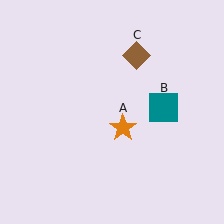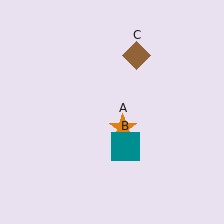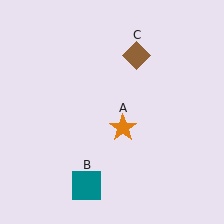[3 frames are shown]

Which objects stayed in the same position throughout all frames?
Orange star (object A) and brown diamond (object C) remained stationary.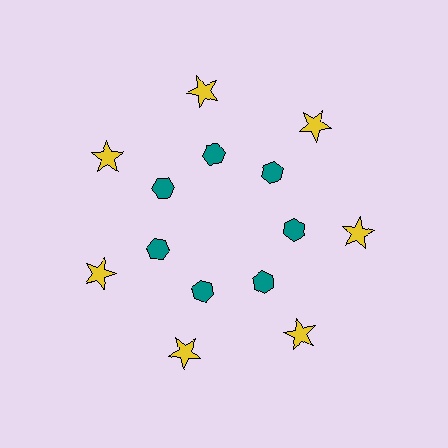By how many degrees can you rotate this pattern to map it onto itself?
The pattern maps onto itself every 51 degrees of rotation.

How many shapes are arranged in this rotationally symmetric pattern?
There are 14 shapes, arranged in 7 groups of 2.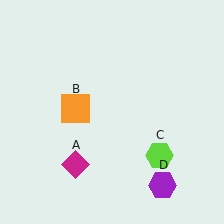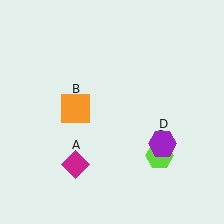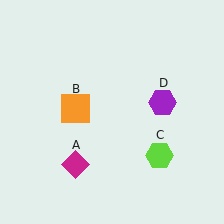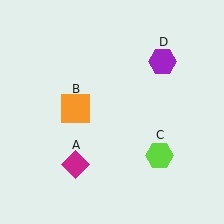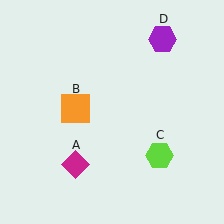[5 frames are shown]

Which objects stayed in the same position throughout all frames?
Magenta diamond (object A) and orange square (object B) and lime hexagon (object C) remained stationary.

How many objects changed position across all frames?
1 object changed position: purple hexagon (object D).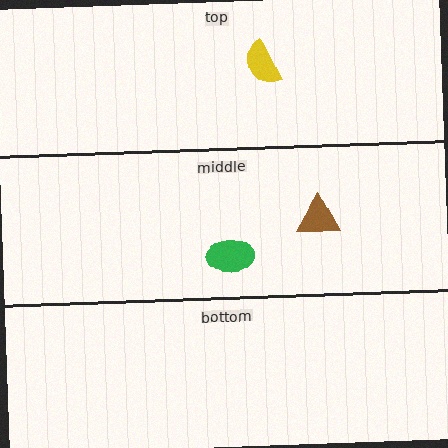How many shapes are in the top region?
1.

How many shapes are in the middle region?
2.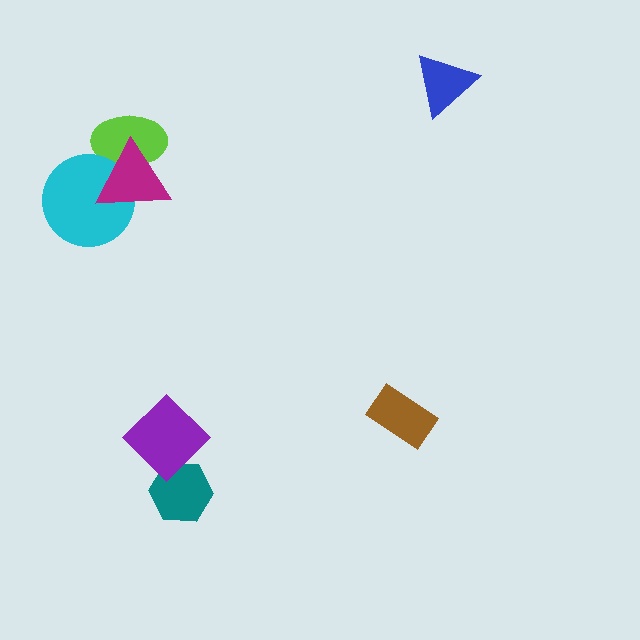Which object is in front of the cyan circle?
The magenta triangle is in front of the cyan circle.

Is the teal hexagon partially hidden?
Yes, it is partially covered by another shape.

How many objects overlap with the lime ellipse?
2 objects overlap with the lime ellipse.